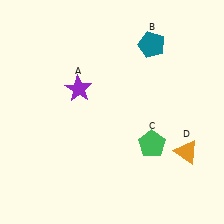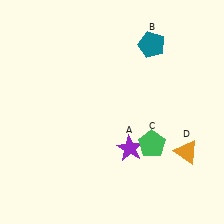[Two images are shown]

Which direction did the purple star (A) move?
The purple star (A) moved down.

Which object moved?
The purple star (A) moved down.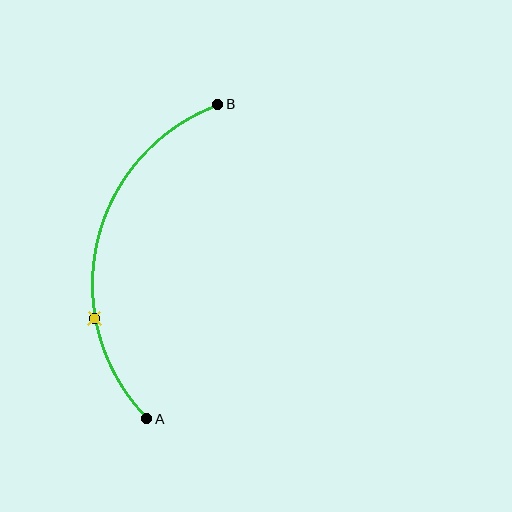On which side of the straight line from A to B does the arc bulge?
The arc bulges to the left of the straight line connecting A and B.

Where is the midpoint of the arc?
The arc midpoint is the point on the curve farthest from the straight line joining A and B. It sits to the left of that line.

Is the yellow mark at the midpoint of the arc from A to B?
No. The yellow mark lies on the arc but is closer to endpoint A. The arc midpoint would be at the point on the curve equidistant along the arc from both A and B.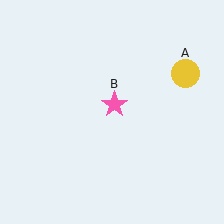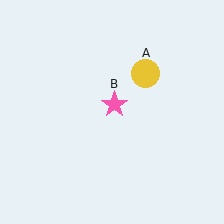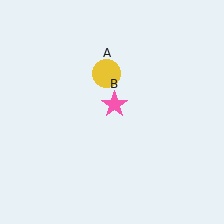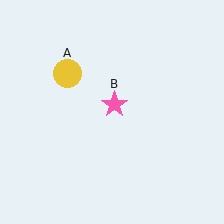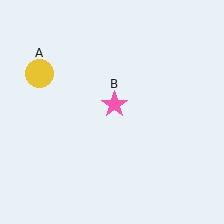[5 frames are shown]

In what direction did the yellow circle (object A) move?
The yellow circle (object A) moved left.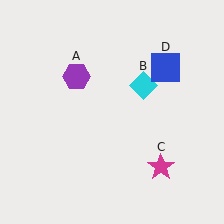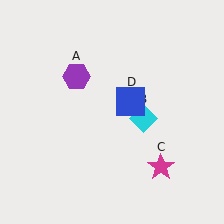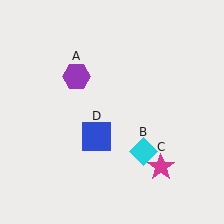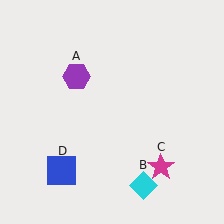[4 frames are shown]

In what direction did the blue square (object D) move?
The blue square (object D) moved down and to the left.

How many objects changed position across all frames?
2 objects changed position: cyan diamond (object B), blue square (object D).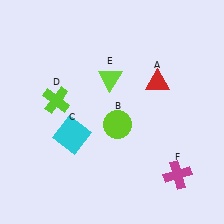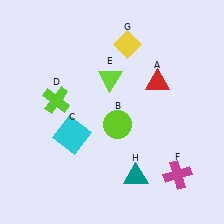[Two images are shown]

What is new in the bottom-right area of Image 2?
A teal triangle (H) was added in the bottom-right area of Image 2.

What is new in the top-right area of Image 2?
A yellow diamond (G) was added in the top-right area of Image 2.